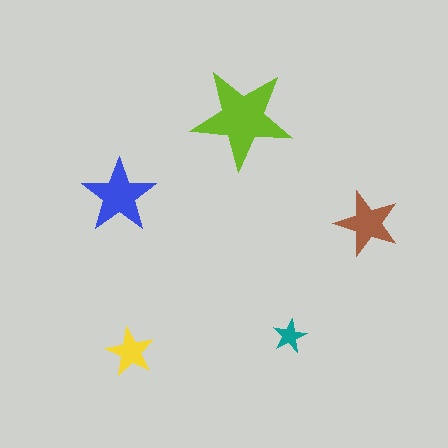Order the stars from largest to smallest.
the lime one, the blue one, the brown one, the yellow one, the teal one.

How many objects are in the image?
There are 5 objects in the image.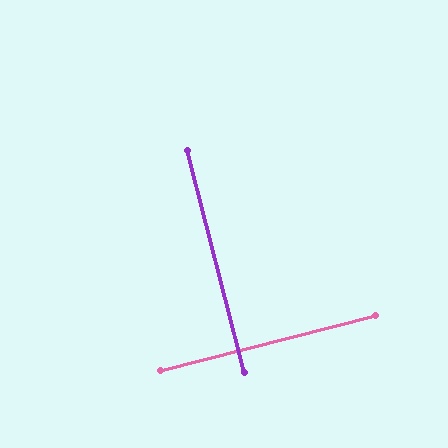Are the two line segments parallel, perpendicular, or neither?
Perpendicular — they meet at approximately 90°.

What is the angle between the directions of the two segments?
Approximately 90 degrees.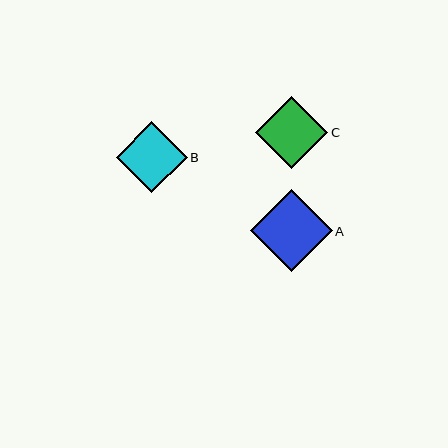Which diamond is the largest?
Diamond A is the largest with a size of approximately 82 pixels.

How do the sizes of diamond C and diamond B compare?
Diamond C and diamond B are approximately the same size.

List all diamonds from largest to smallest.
From largest to smallest: A, C, B.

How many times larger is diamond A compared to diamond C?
Diamond A is approximately 1.1 times the size of diamond C.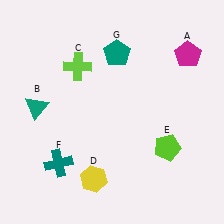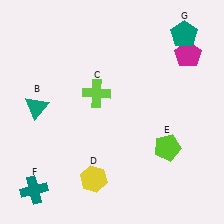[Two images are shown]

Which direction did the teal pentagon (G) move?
The teal pentagon (G) moved right.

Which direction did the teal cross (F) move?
The teal cross (F) moved down.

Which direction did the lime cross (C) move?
The lime cross (C) moved down.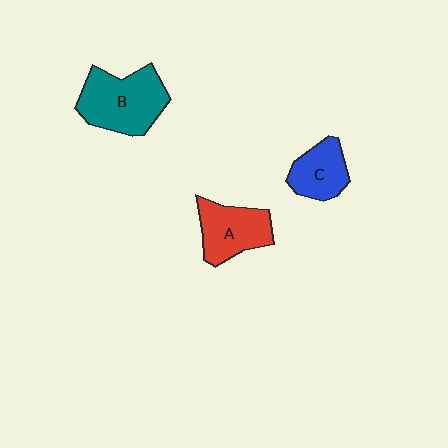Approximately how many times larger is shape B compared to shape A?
Approximately 1.3 times.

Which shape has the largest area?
Shape B (teal).